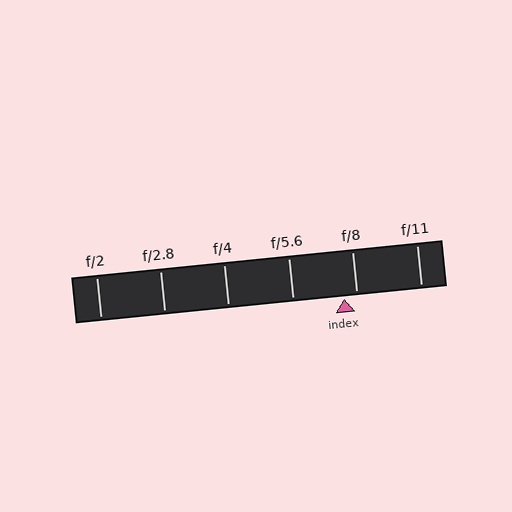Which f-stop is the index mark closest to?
The index mark is closest to f/8.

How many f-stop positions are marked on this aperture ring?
There are 6 f-stop positions marked.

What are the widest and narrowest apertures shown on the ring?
The widest aperture shown is f/2 and the narrowest is f/11.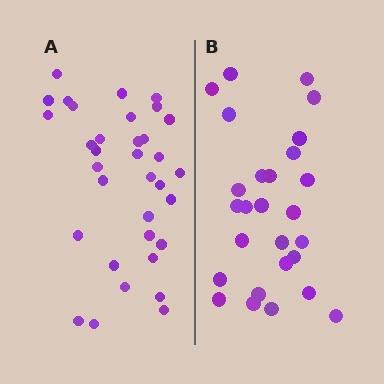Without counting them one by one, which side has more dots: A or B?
Region A (the left region) has more dots.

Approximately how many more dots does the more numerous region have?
Region A has roughly 8 or so more dots than region B.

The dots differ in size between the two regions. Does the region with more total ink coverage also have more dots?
No. Region B has more total ink coverage because its dots are larger, but region A actually contains more individual dots. Total area can be misleading — the number of items is what matters here.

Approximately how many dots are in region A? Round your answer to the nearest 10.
About 30 dots. (The exact count is 34, which rounds to 30.)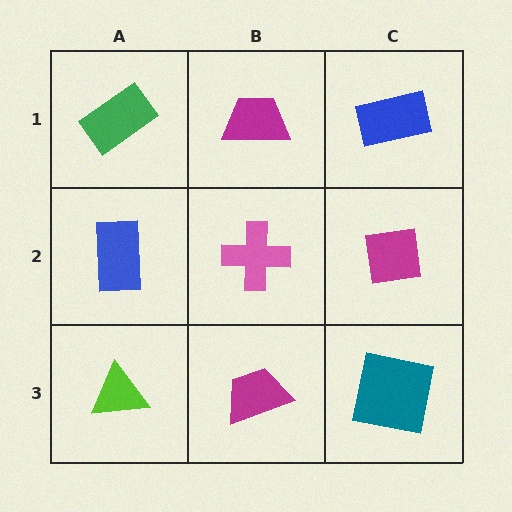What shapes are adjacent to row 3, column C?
A magenta square (row 2, column C), a magenta trapezoid (row 3, column B).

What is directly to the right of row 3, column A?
A magenta trapezoid.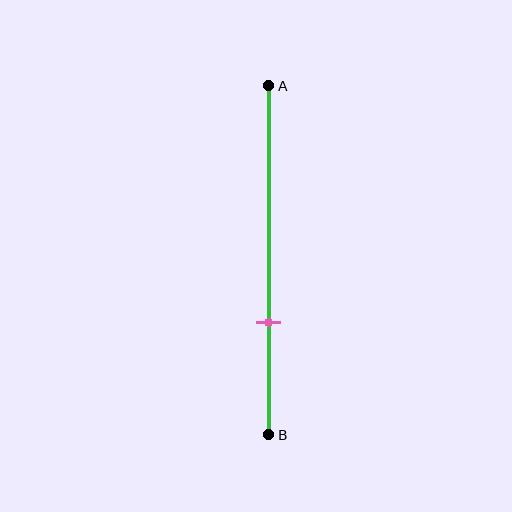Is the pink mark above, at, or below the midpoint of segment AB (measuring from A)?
The pink mark is below the midpoint of segment AB.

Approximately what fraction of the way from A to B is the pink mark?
The pink mark is approximately 70% of the way from A to B.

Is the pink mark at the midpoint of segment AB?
No, the mark is at about 70% from A, not at the 50% midpoint.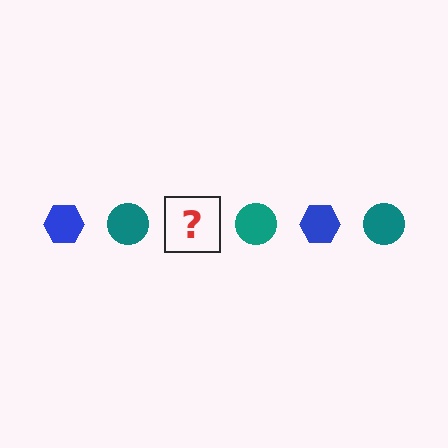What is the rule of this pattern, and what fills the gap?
The rule is that the pattern alternates between blue hexagon and teal circle. The gap should be filled with a blue hexagon.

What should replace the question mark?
The question mark should be replaced with a blue hexagon.